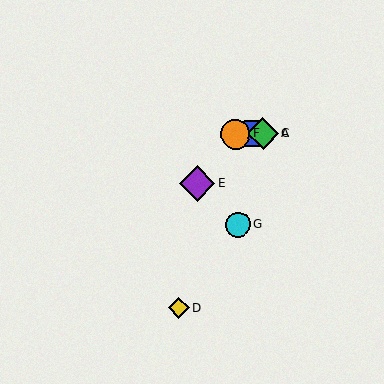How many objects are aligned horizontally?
4 objects (A, B, C, F) are aligned horizontally.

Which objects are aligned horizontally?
Objects A, B, C, F are aligned horizontally.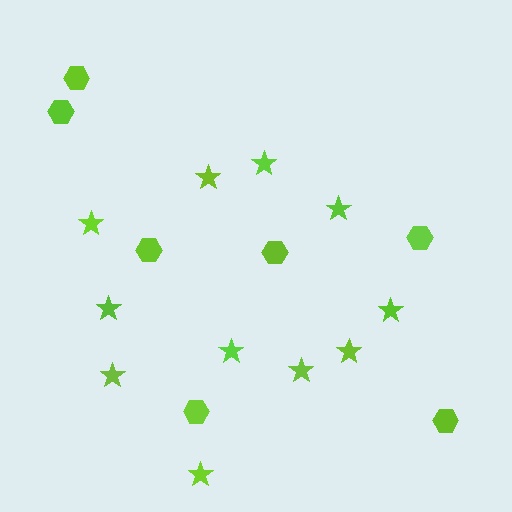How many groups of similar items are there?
There are 2 groups: one group of hexagons (7) and one group of stars (11).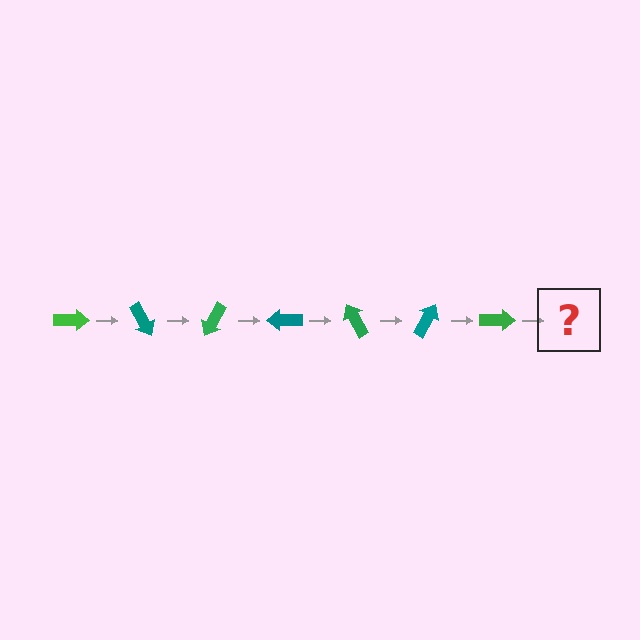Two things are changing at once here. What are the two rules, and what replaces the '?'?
The two rules are that it rotates 60 degrees each step and the color cycles through green and teal. The '?' should be a teal arrow, rotated 420 degrees from the start.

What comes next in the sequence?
The next element should be a teal arrow, rotated 420 degrees from the start.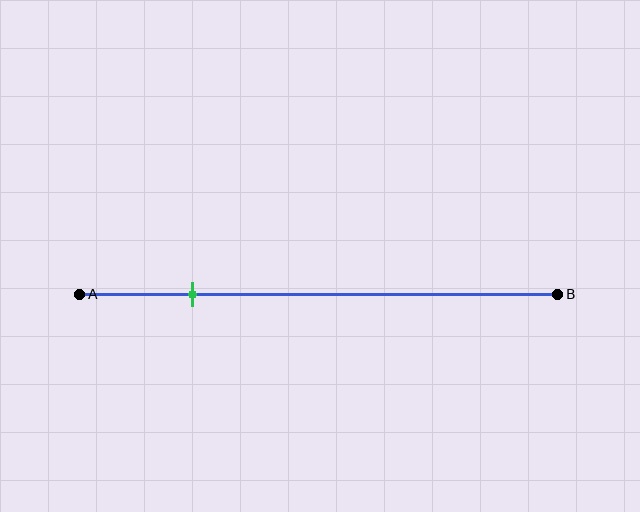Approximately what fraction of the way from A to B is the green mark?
The green mark is approximately 25% of the way from A to B.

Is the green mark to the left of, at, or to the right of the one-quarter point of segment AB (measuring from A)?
The green mark is approximately at the one-quarter point of segment AB.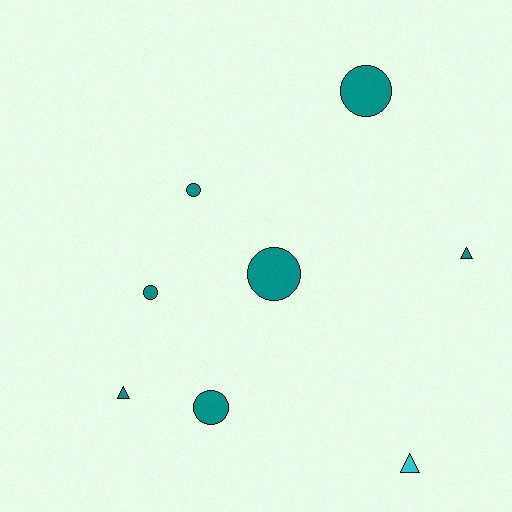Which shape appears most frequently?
Circle, with 5 objects.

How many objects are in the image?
There are 8 objects.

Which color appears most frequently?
Teal, with 7 objects.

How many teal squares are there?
There are no teal squares.